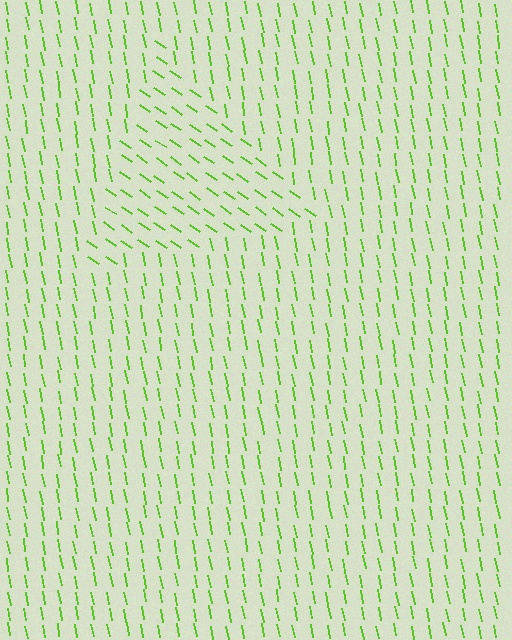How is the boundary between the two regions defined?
The boundary is defined purely by a change in line orientation (approximately 45 degrees difference). All lines are the same color and thickness.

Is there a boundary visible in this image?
Yes, there is a texture boundary formed by a change in line orientation.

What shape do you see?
I see a triangle.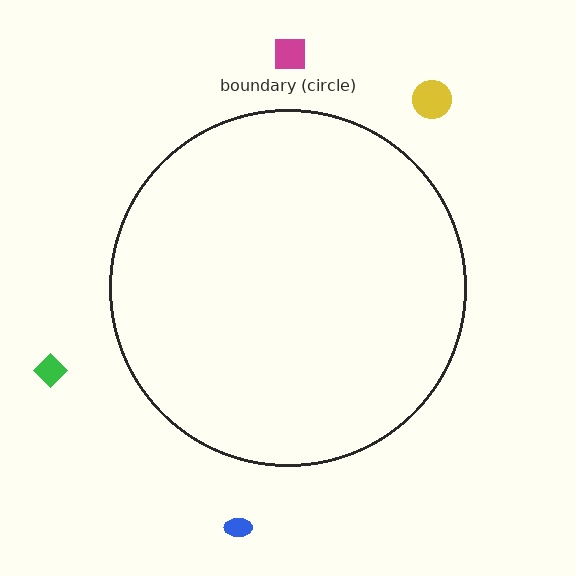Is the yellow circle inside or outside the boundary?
Outside.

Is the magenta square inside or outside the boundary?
Outside.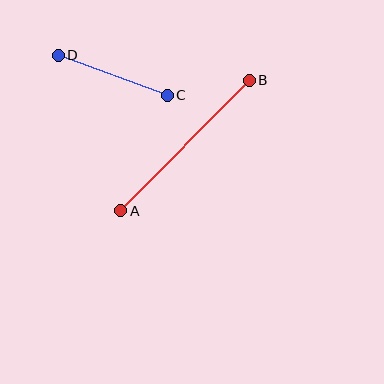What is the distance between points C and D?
The distance is approximately 116 pixels.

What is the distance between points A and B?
The distance is approximately 184 pixels.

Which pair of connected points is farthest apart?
Points A and B are farthest apart.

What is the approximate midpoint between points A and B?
The midpoint is at approximately (185, 145) pixels.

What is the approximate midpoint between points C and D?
The midpoint is at approximately (113, 75) pixels.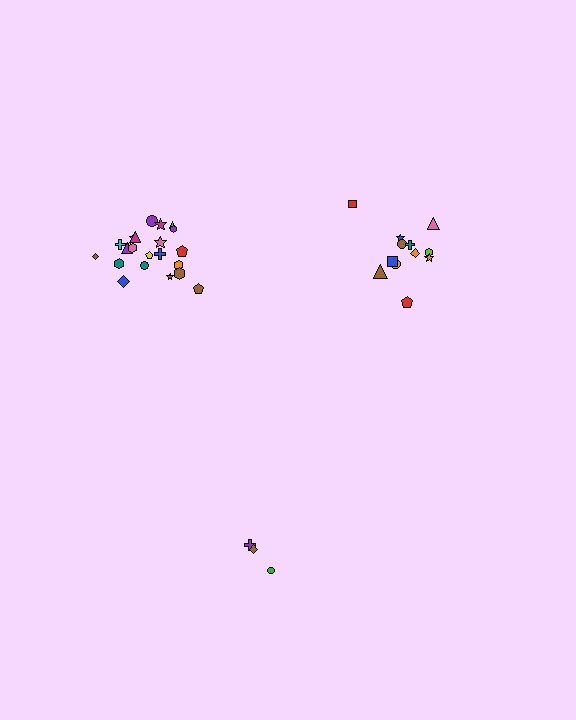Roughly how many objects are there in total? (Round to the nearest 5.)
Roughly 35 objects in total.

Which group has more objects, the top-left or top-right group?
The top-left group.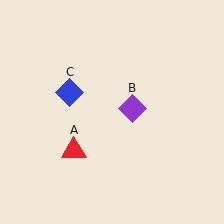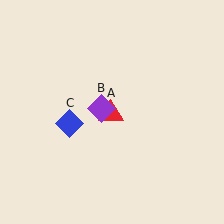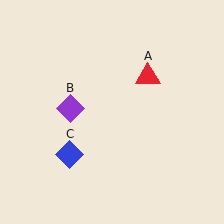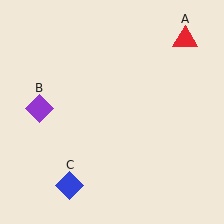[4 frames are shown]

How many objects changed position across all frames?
3 objects changed position: red triangle (object A), purple diamond (object B), blue diamond (object C).